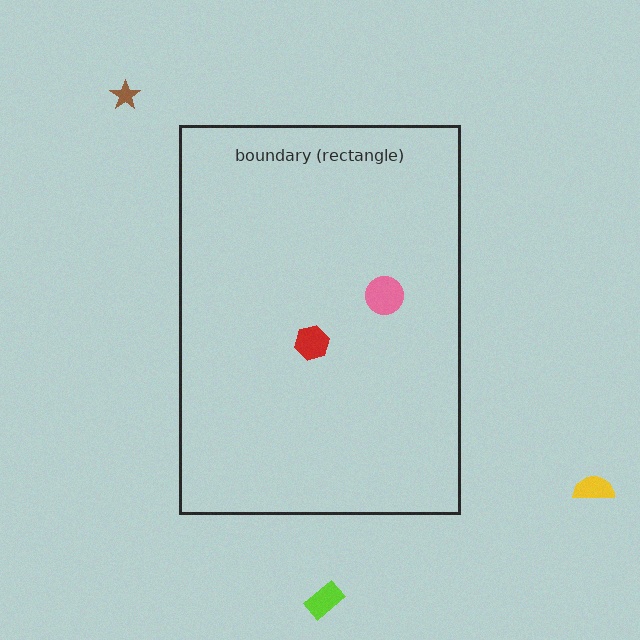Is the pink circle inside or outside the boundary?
Inside.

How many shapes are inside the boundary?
2 inside, 3 outside.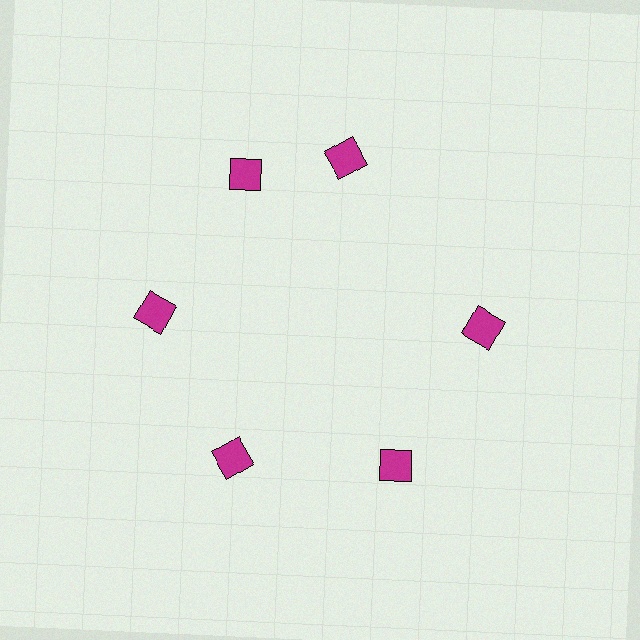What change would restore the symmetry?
The symmetry would be restored by rotating it back into even spacing with its neighbors so that all 6 squares sit at equal angles and equal distance from the center.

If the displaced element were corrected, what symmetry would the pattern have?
It would have 6-fold rotational symmetry — the pattern would map onto itself every 60 degrees.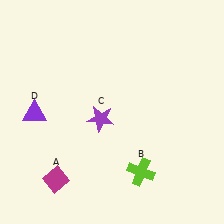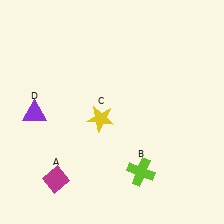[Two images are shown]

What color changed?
The star (C) changed from purple in Image 1 to yellow in Image 2.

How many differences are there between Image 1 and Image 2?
There is 1 difference between the two images.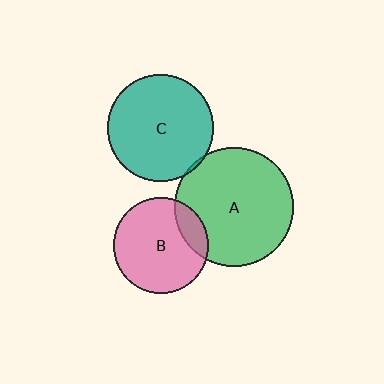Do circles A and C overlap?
Yes.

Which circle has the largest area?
Circle A (green).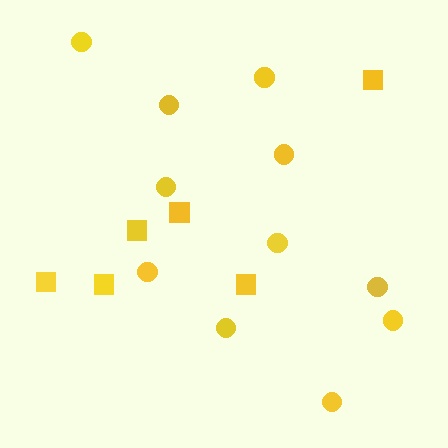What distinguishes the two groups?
There are 2 groups: one group of circles (11) and one group of squares (6).